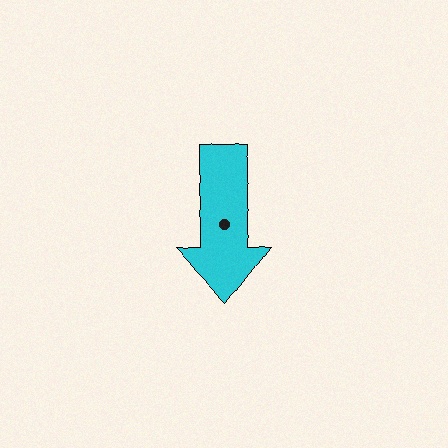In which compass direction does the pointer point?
South.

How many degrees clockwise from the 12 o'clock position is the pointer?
Approximately 178 degrees.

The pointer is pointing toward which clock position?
Roughly 6 o'clock.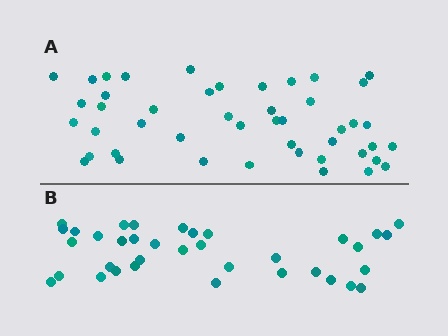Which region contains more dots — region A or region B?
Region A (the top region) has more dots.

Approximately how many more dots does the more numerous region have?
Region A has roughly 10 or so more dots than region B.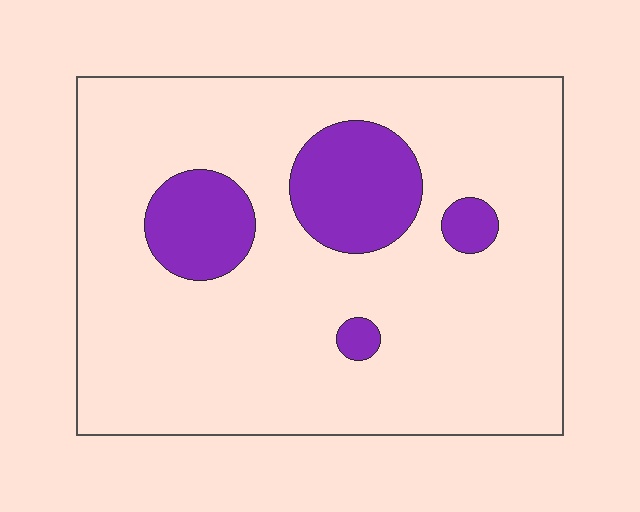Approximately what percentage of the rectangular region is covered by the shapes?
Approximately 15%.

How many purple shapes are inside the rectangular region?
4.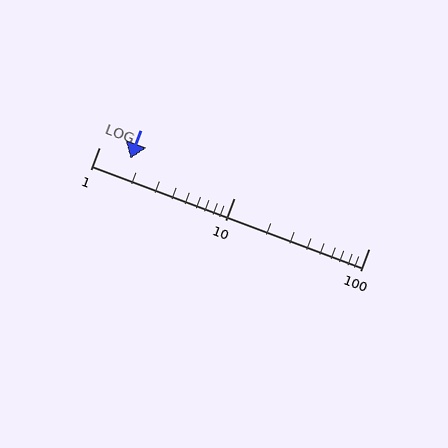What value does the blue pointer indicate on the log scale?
The pointer indicates approximately 1.7.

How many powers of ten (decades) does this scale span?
The scale spans 2 decades, from 1 to 100.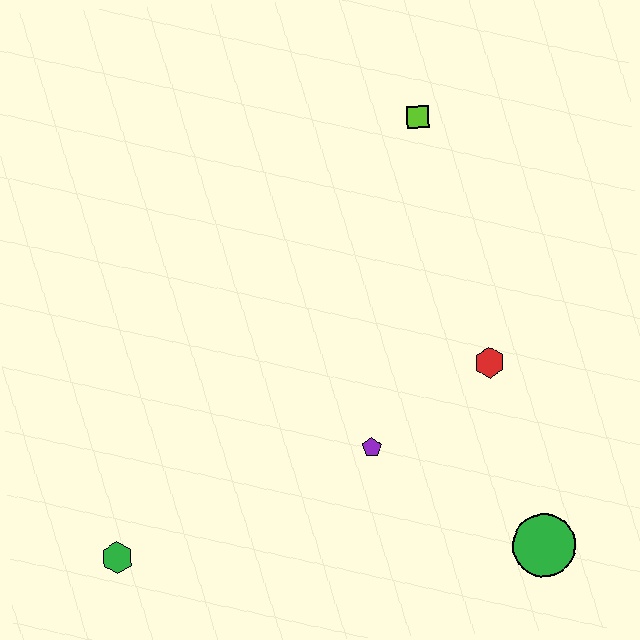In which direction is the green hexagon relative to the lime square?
The green hexagon is below the lime square.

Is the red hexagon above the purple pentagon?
Yes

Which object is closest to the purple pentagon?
The red hexagon is closest to the purple pentagon.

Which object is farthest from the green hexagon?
The lime square is farthest from the green hexagon.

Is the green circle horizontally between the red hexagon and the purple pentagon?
No